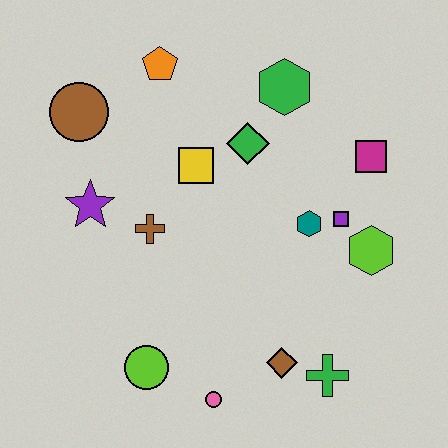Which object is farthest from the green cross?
The brown circle is farthest from the green cross.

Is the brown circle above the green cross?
Yes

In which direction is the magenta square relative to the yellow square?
The magenta square is to the right of the yellow square.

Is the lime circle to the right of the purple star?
Yes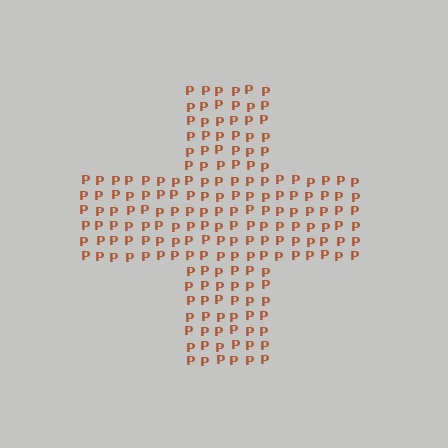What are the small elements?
The small elements are letter P's.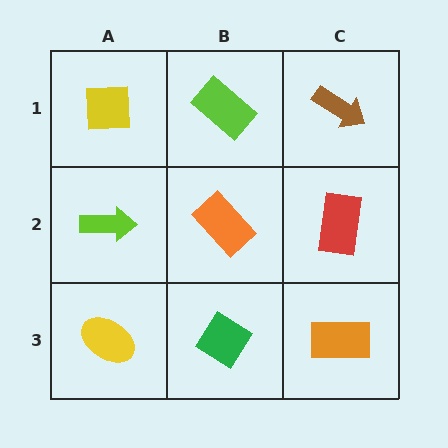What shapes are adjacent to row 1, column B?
An orange rectangle (row 2, column B), a yellow square (row 1, column A), a brown arrow (row 1, column C).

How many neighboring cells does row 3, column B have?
3.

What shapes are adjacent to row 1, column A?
A lime arrow (row 2, column A), a lime rectangle (row 1, column B).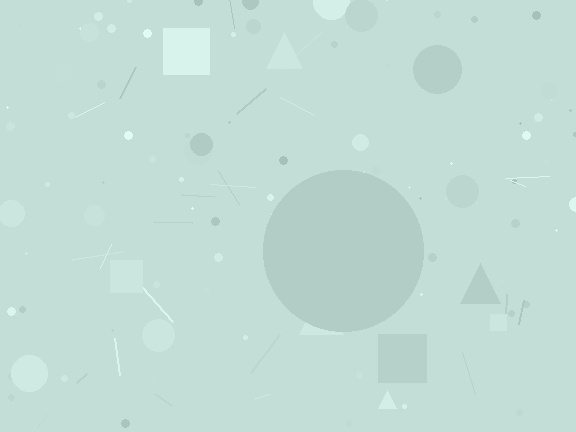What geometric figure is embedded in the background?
A circle is embedded in the background.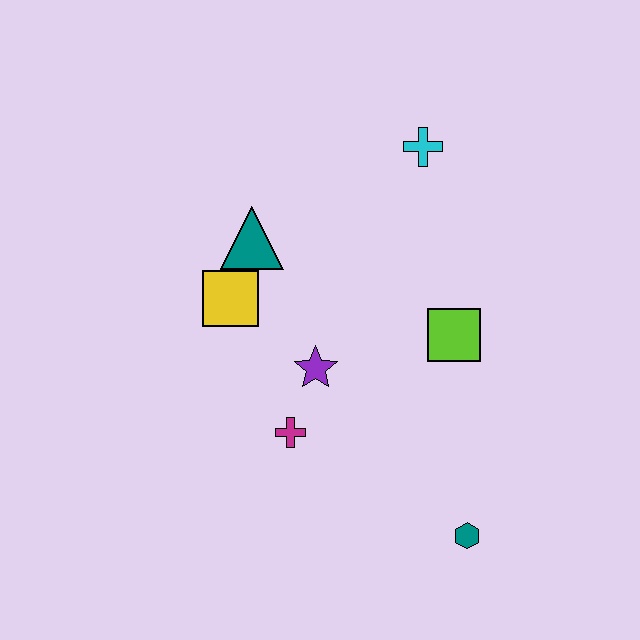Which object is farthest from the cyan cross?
The teal hexagon is farthest from the cyan cross.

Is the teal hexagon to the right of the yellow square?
Yes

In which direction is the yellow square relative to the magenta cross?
The yellow square is above the magenta cross.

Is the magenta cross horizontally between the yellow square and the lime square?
Yes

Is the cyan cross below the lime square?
No